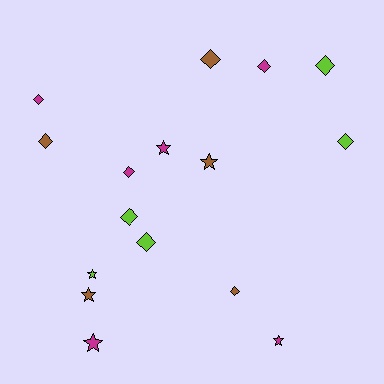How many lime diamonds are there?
There are 4 lime diamonds.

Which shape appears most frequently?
Diamond, with 10 objects.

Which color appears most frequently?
Magenta, with 6 objects.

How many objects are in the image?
There are 16 objects.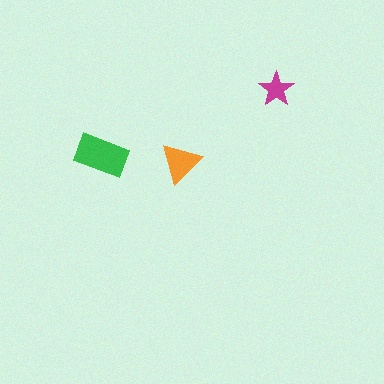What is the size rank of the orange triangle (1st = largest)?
2nd.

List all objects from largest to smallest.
The green rectangle, the orange triangle, the magenta star.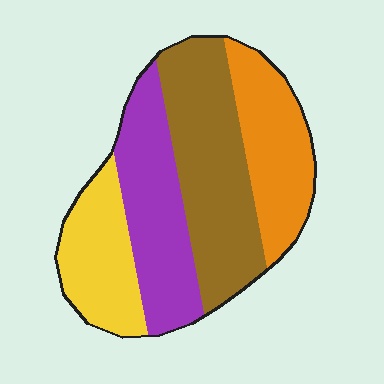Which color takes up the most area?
Brown, at roughly 35%.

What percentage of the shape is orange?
Orange covers 22% of the shape.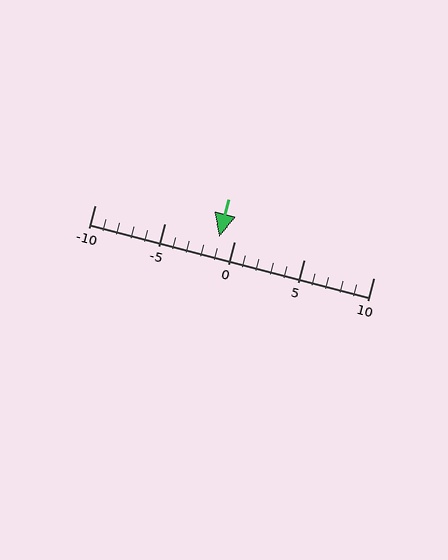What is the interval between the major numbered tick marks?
The major tick marks are spaced 5 units apart.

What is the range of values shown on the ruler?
The ruler shows values from -10 to 10.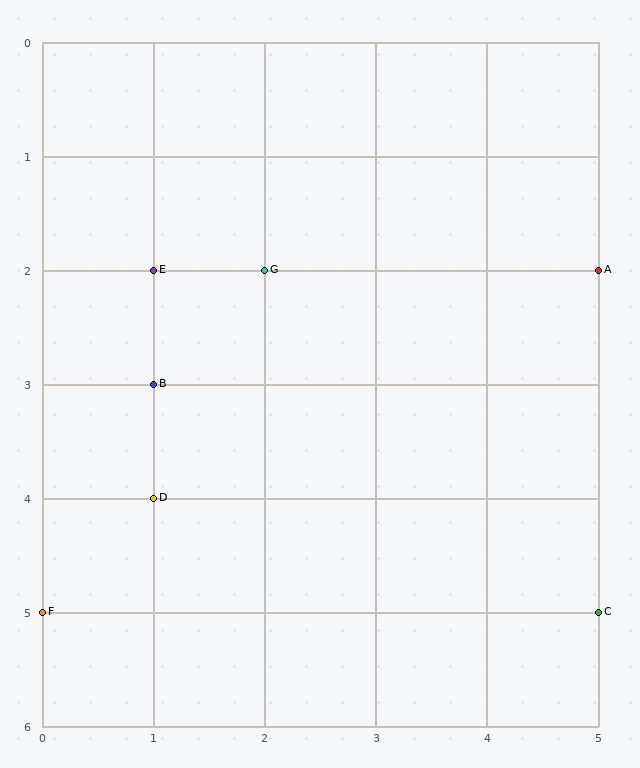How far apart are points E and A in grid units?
Points E and A are 4 columns apart.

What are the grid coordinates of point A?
Point A is at grid coordinates (5, 2).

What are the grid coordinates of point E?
Point E is at grid coordinates (1, 2).